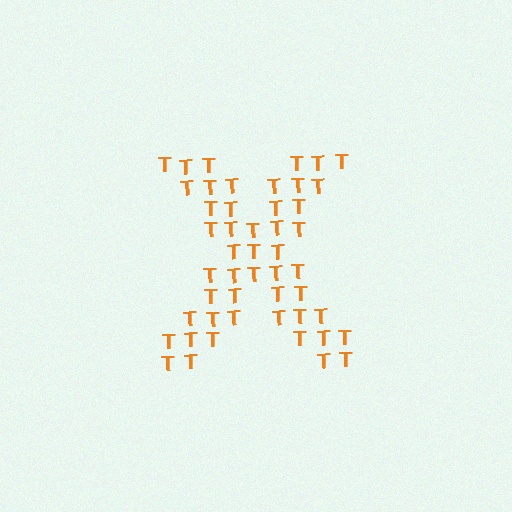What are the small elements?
The small elements are letter T's.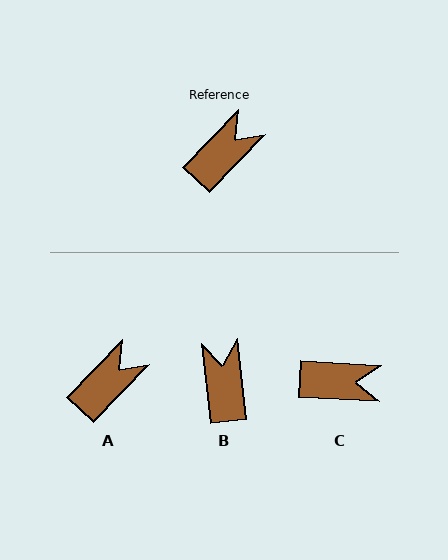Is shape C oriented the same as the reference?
No, it is off by about 49 degrees.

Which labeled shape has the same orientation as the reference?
A.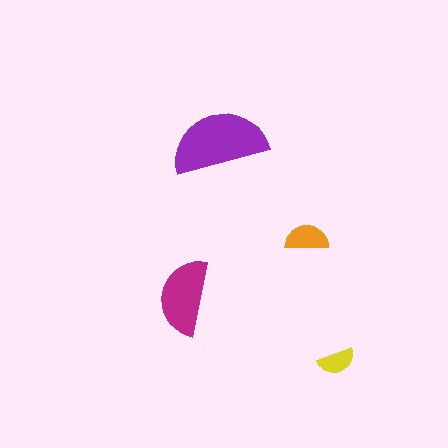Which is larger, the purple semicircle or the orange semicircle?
The purple one.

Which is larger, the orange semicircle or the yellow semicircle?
The orange one.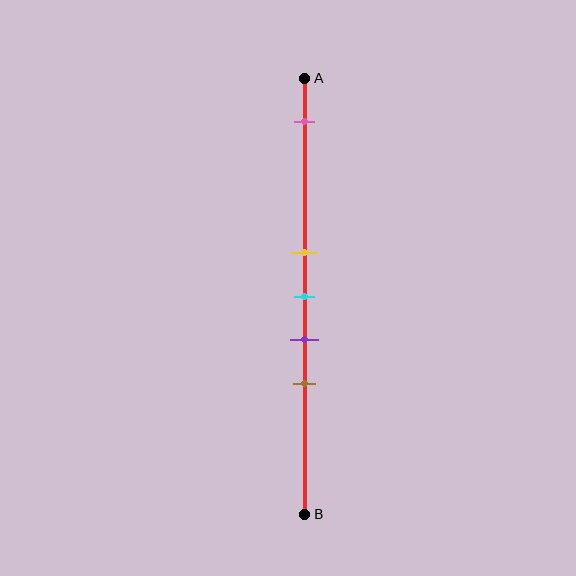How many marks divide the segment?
There are 5 marks dividing the segment.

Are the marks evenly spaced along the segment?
No, the marks are not evenly spaced.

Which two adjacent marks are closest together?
The yellow and cyan marks are the closest adjacent pair.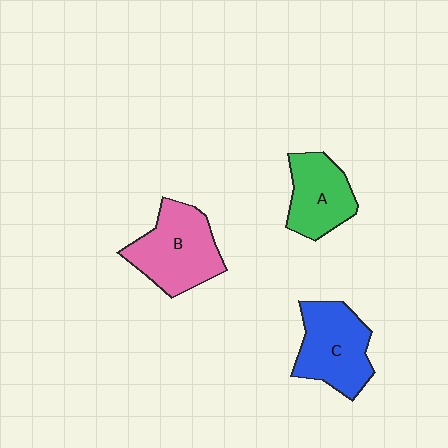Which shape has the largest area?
Shape B (pink).